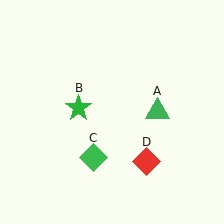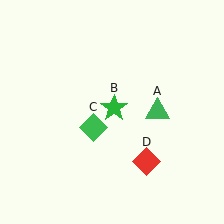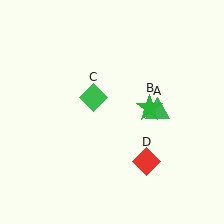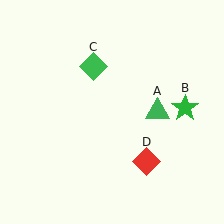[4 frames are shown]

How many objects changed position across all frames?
2 objects changed position: green star (object B), green diamond (object C).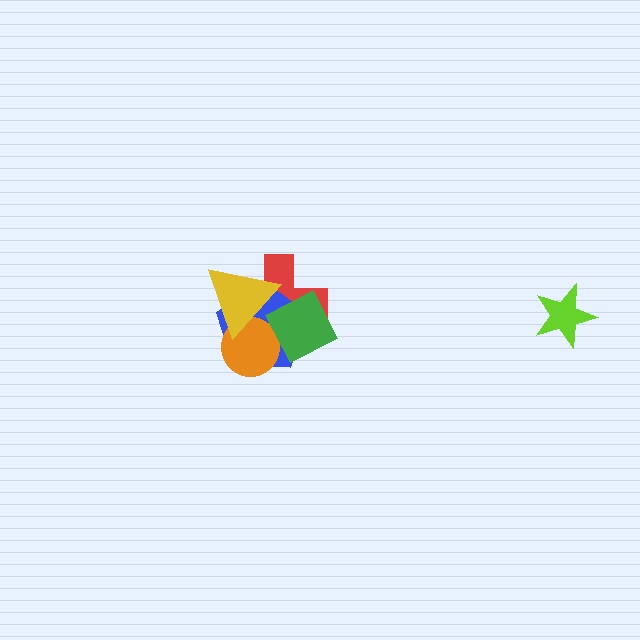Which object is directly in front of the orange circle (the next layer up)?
The yellow triangle is directly in front of the orange circle.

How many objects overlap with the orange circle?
4 objects overlap with the orange circle.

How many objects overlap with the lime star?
0 objects overlap with the lime star.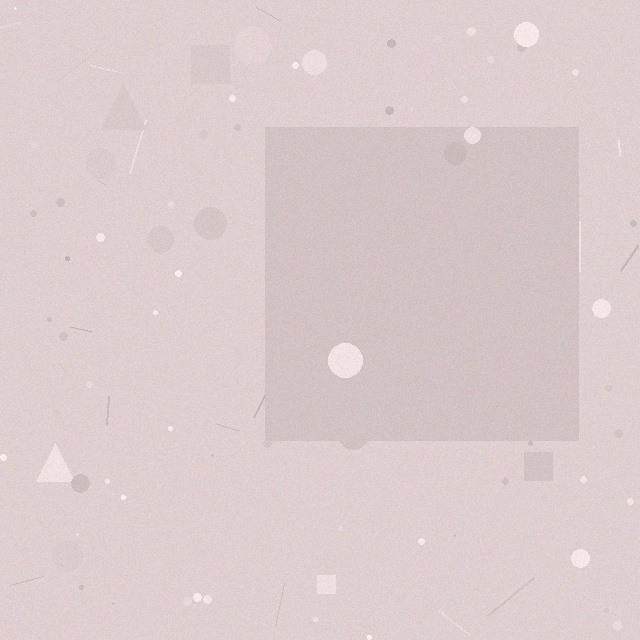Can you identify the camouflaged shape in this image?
The camouflaged shape is a square.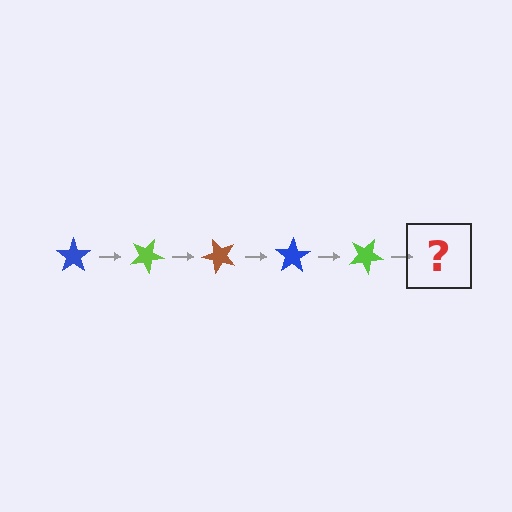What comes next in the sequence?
The next element should be a brown star, rotated 125 degrees from the start.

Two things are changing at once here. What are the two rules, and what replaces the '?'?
The two rules are that it rotates 25 degrees each step and the color cycles through blue, lime, and brown. The '?' should be a brown star, rotated 125 degrees from the start.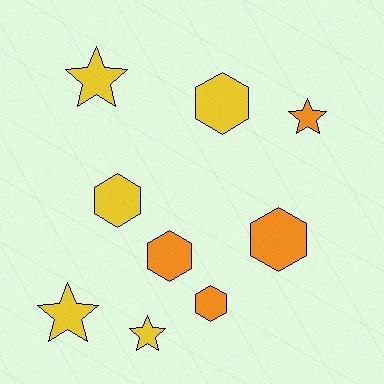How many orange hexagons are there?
There are 3 orange hexagons.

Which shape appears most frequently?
Hexagon, with 5 objects.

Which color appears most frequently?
Yellow, with 5 objects.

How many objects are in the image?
There are 9 objects.